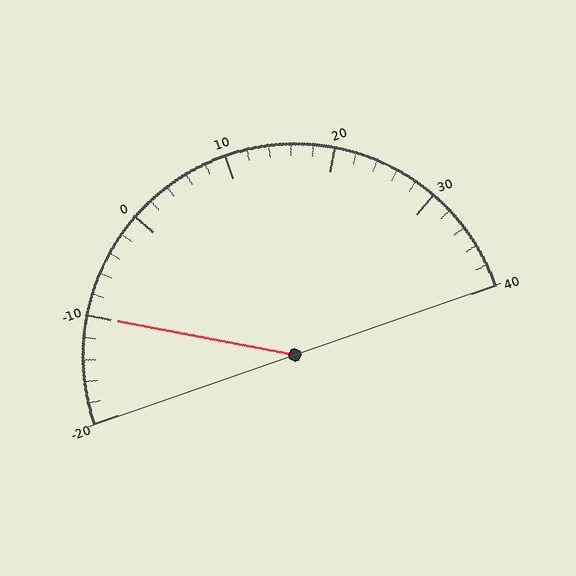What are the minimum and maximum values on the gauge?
The gauge ranges from -20 to 40.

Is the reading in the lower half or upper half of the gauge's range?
The reading is in the lower half of the range (-20 to 40).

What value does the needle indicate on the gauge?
The needle indicates approximately -10.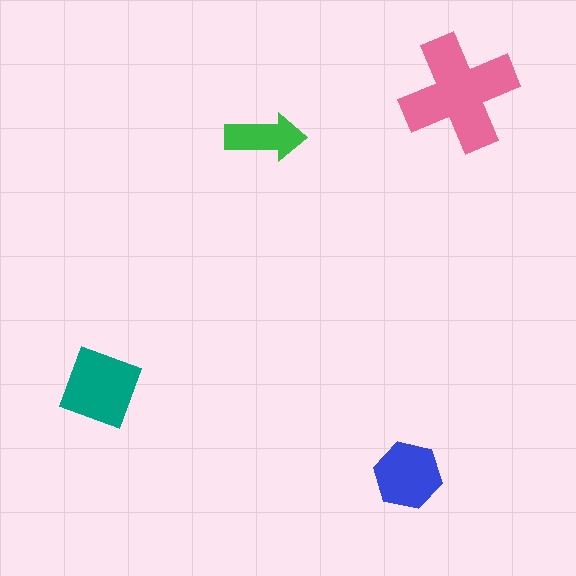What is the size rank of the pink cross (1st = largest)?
1st.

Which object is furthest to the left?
The teal square is leftmost.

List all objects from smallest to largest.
The green arrow, the blue hexagon, the teal square, the pink cross.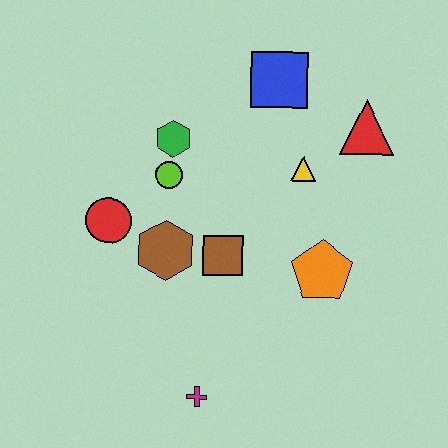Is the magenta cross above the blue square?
No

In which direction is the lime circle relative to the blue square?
The lime circle is to the left of the blue square.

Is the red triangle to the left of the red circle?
No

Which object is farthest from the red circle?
The red triangle is farthest from the red circle.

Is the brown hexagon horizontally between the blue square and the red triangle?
No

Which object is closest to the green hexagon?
The lime circle is closest to the green hexagon.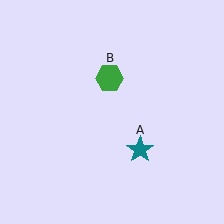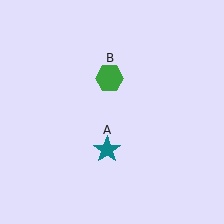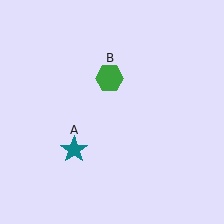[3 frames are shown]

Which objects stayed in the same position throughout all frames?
Green hexagon (object B) remained stationary.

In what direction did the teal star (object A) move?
The teal star (object A) moved left.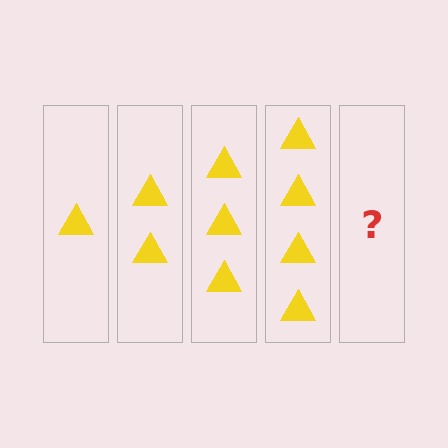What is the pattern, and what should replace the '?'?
The pattern is that each step adds one more triangle. The '?' should be 5 triangles.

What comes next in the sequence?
The next element should be 5 triangles.